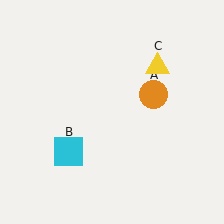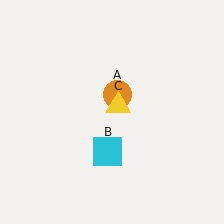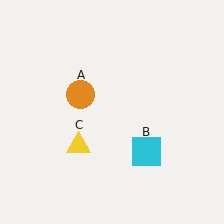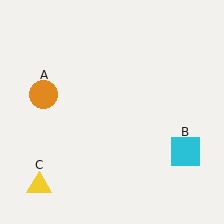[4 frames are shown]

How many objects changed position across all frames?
3 objects changed position: orange circle (object A), cyan square (object B), yellow triangle (object C).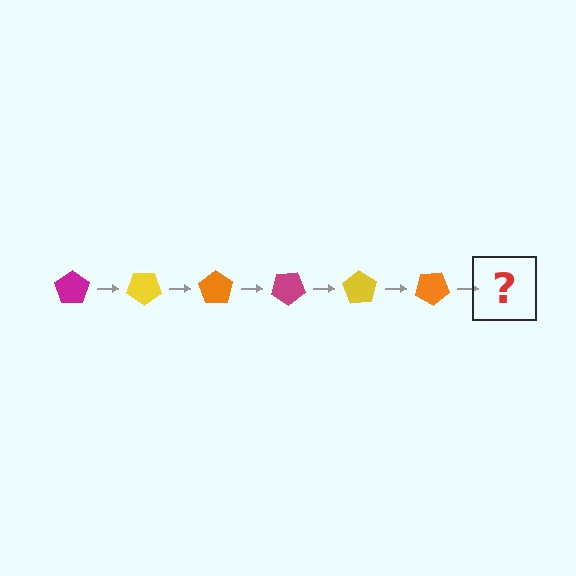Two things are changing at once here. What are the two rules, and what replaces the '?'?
The two rules are that it rotates 35 degrees each step and the color cycles through magenta, yellow, and orange. The '?' should be a magenta pentagon, rotated 210 degrees from the start.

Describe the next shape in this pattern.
It should be a magenta pentagon, rotated 210 degrees from the start.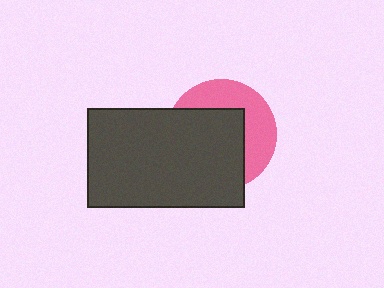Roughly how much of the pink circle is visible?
A small part of it is visible (roughly 40%).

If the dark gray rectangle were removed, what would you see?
You would see the complete pink circle.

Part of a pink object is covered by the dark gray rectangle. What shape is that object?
It is a circle.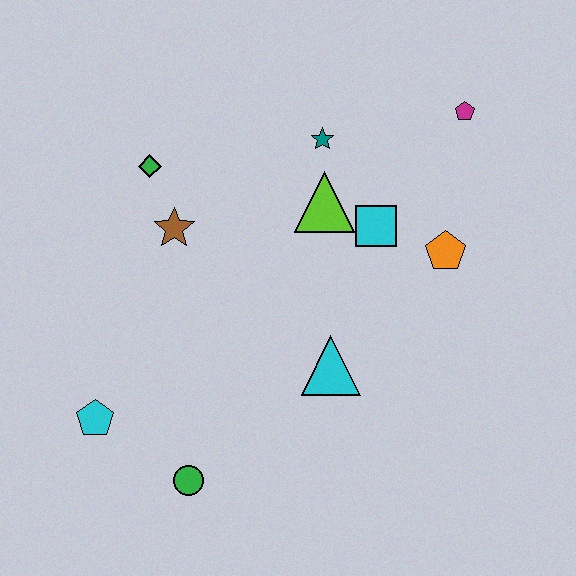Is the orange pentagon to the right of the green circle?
Yes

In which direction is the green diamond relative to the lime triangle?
The green diamond is to the left of the lime triangle.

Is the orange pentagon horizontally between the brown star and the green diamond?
No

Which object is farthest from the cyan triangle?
The magenta pentagon is farthest from the cyan triangle.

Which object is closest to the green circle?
The cyan pentagon is closest to the green circle.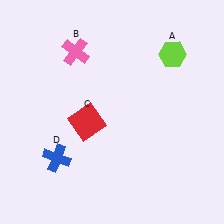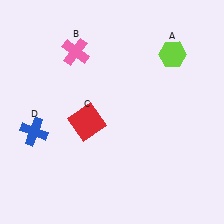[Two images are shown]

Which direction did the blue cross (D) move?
The blue cross (D) moved up.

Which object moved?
The blue cross (D) moved up.